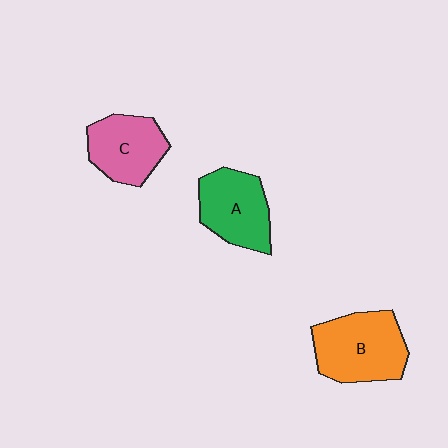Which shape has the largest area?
Shape B (orange).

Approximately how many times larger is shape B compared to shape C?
Approximately 1.3 times.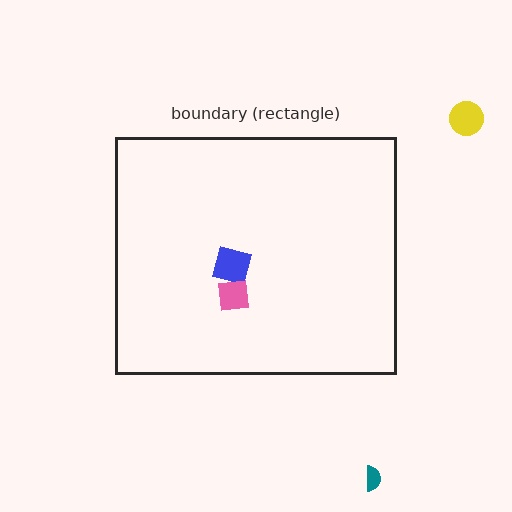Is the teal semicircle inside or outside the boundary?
Outside.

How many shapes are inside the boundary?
2 inside, 2 outside.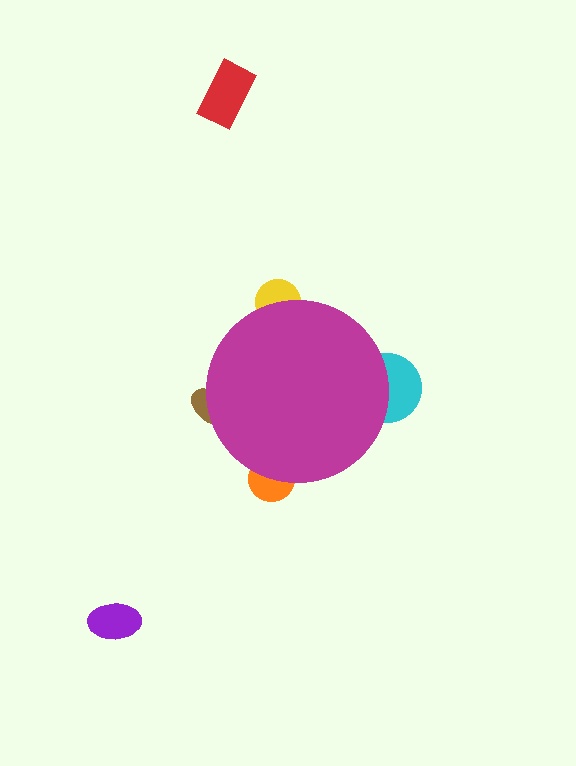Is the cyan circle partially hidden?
Yes, the cyan circle is partially hidden behind the magenta circle.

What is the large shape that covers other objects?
A magenta circle.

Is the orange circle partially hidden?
Yes, the orange circle is partially hidden behind the magenta circle.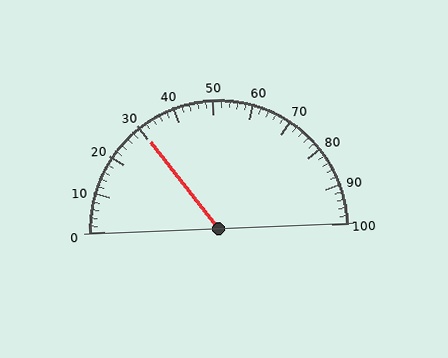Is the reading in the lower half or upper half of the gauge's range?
The reading is in the lower half of the range (0 to 100).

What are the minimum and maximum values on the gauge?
The gauge ranges from 0 to 100.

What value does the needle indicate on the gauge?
The needle indicates approximately 30.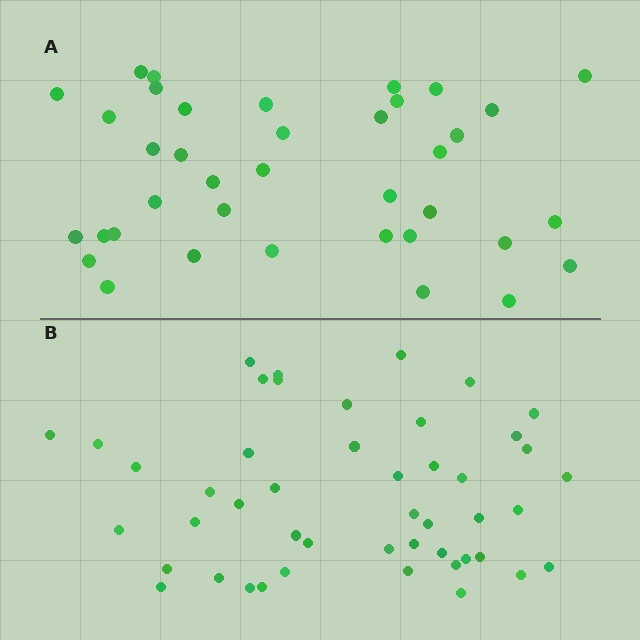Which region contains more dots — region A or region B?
Region B (the bottom region) has more dots.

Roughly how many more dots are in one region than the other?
Region B has roughly 8 or so more dots than region A.